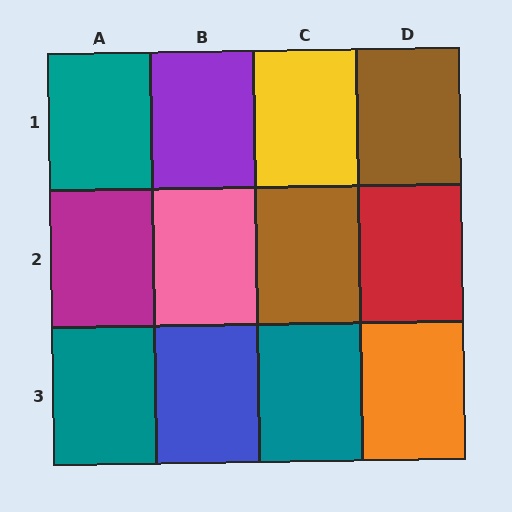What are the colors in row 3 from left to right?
Teal, blue, teal, orange.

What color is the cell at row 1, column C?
Yellow.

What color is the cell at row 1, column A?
Teal.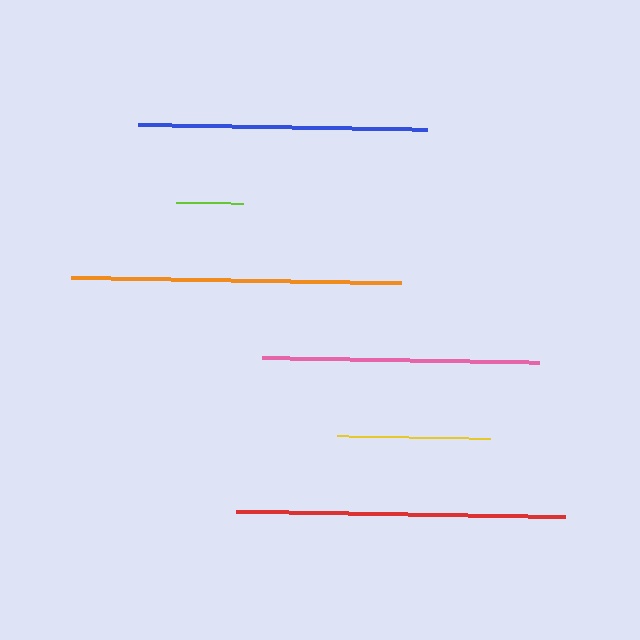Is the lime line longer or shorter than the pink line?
The pink line is longer than the lime line.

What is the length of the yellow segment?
The yellow segment is approximately 153 pixels long.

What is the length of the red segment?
The red segment is approximately 328 pixels long.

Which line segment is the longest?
The orange line is the longest at approximately 330 pixels.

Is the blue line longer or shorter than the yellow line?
The blue line is longer than the yellow line.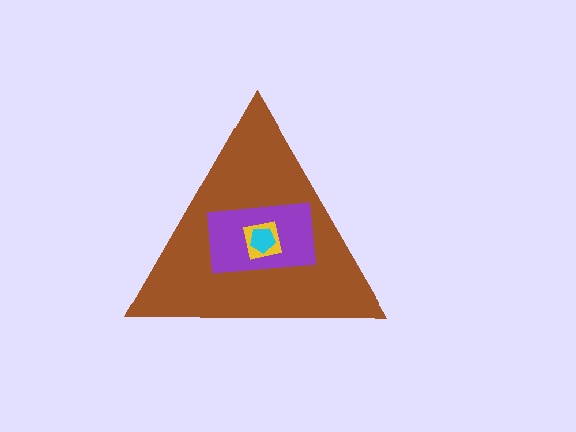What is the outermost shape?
The brown triangle.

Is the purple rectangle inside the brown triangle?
Yes.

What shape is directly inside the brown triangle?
The purple rectangle.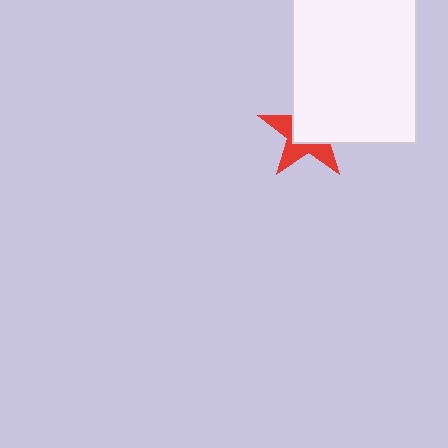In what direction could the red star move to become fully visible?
The red star could move toward the lower-left. That would shift it out from behind the white rectangle entirely.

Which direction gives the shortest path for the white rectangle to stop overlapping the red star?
Moving toward the upper-right gives the shortest separation.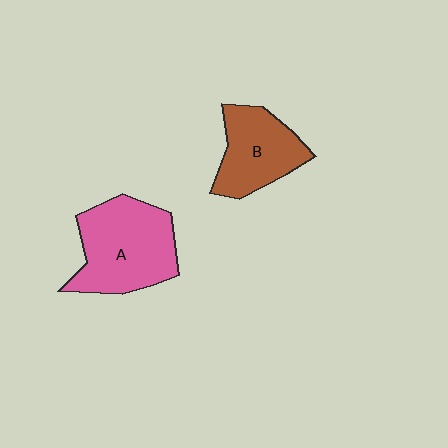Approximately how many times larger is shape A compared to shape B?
Approximately 1.4 times.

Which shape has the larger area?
Shape A (pink).